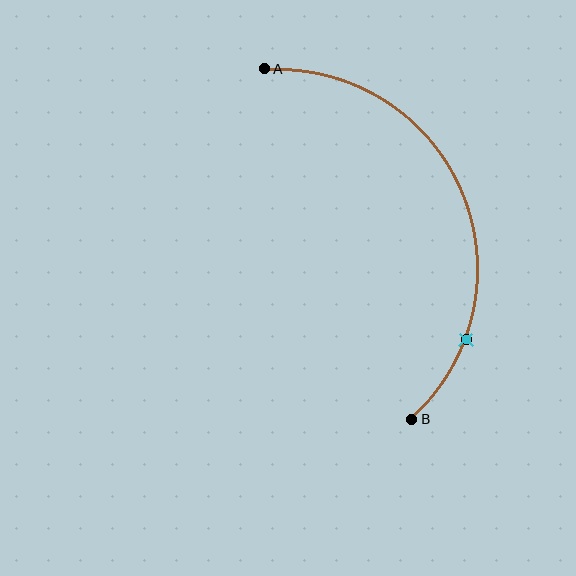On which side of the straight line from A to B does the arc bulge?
The arc bulges to the right of the straight line connecting A and B.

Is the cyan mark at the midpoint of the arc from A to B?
No. The cyan mark lies on the arc but is closer to endpoint B. The arc midpoint would be at the point on the curve equidistant along the arc from both A and B.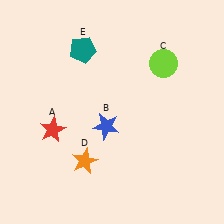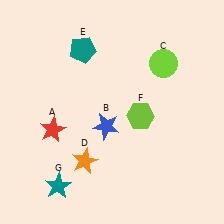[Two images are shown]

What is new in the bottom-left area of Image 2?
A teal star (G) was added in the bottom-left area of Image 2.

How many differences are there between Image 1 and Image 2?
There are 2 differences between the two images.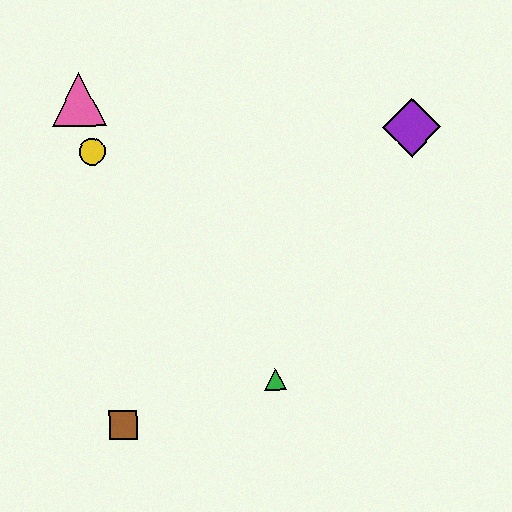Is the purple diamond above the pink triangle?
No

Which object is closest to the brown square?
The green triangle is closest to the brown square.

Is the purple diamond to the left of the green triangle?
No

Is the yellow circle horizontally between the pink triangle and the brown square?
Yes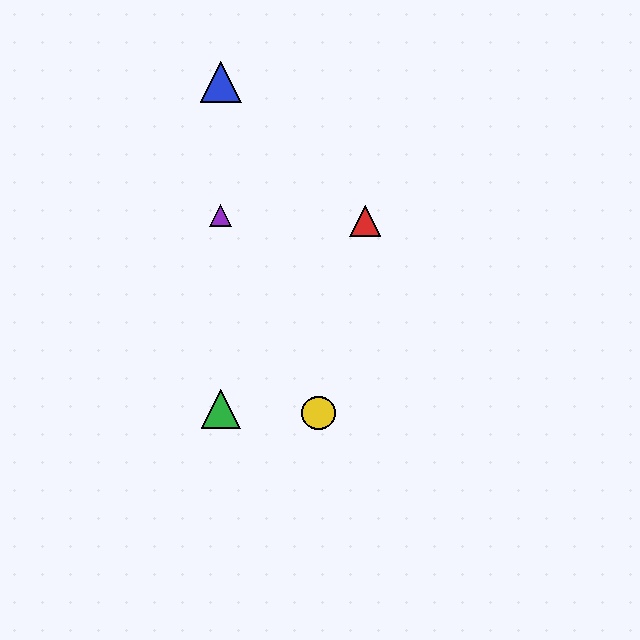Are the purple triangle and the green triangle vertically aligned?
Yes, both are at x≈221.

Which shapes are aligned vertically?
The blue triangle, the green triangle, the purple triangle are aligned vertically.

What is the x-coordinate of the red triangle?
The red triangle is at x≈365.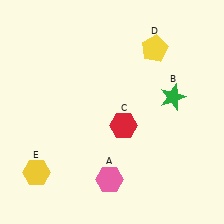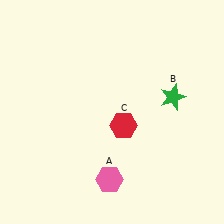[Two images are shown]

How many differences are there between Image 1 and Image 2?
There are 2 differences between the two images.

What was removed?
The yellow hexagon (E), the yellow pentagon (D) were removed in Image 2.